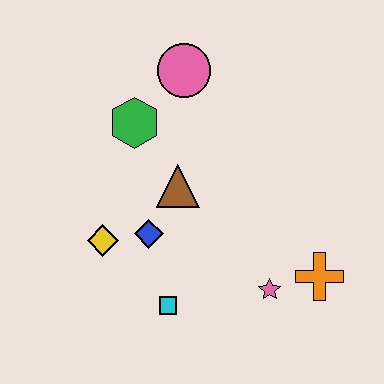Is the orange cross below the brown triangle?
Yes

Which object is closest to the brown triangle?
The blue diamond is closest to the brown triangle.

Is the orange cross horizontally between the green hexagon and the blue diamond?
No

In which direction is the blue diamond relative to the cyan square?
The blue diamond is above the cyan square.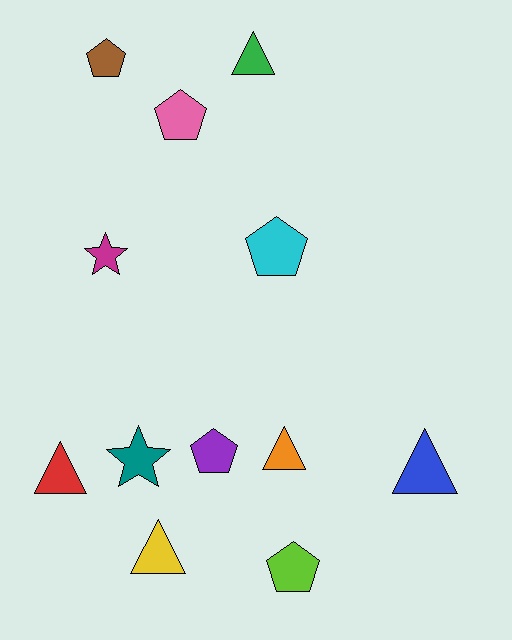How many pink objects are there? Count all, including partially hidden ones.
There is 1 pink object.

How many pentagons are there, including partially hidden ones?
There are 5 pentagons.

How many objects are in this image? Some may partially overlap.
There are 12 objects.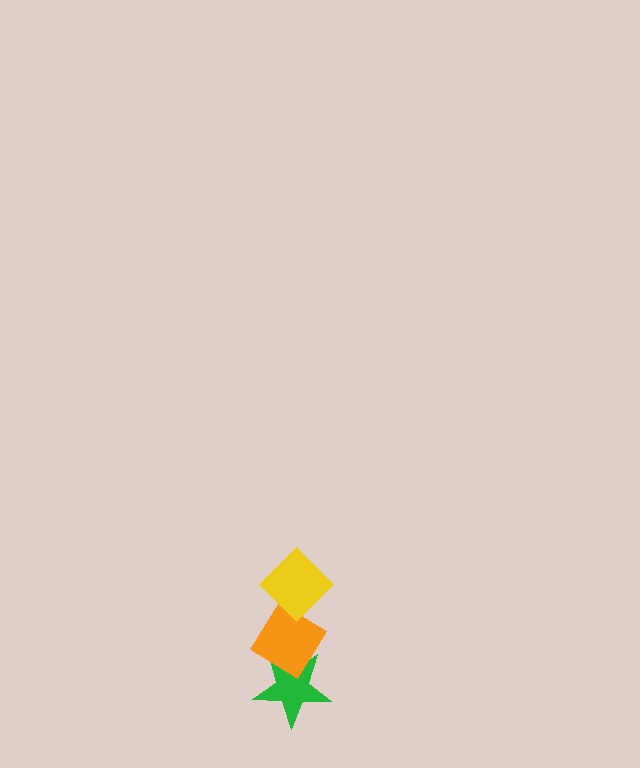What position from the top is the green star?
The green star is 3rd from the top.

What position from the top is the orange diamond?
The orange diamond is 2nd from the top.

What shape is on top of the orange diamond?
The yellow diamond is on top of the orange diamond.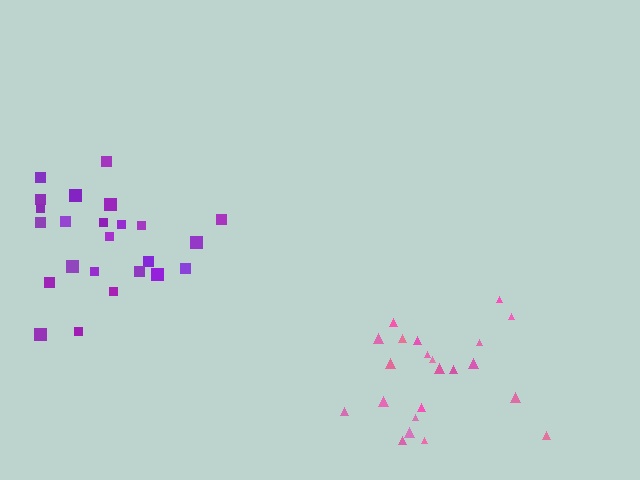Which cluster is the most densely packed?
Purple.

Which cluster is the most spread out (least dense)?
Pink.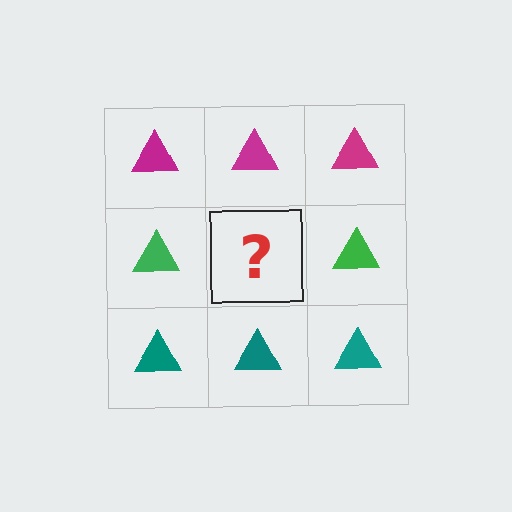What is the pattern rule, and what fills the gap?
The rule is that each row has a consistent color. The gap should be filled with a green triangle.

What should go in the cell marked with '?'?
The missing cell should contain a green triangle.